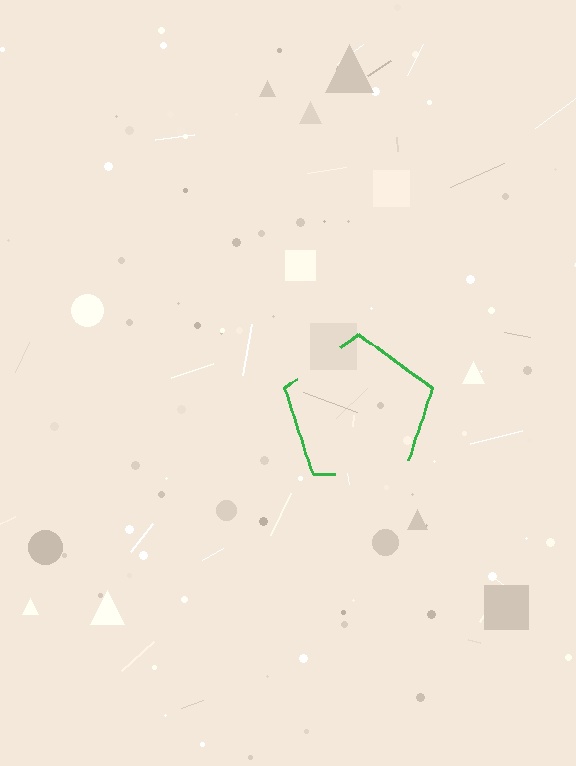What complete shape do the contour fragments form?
The contour fragments form a pentagon.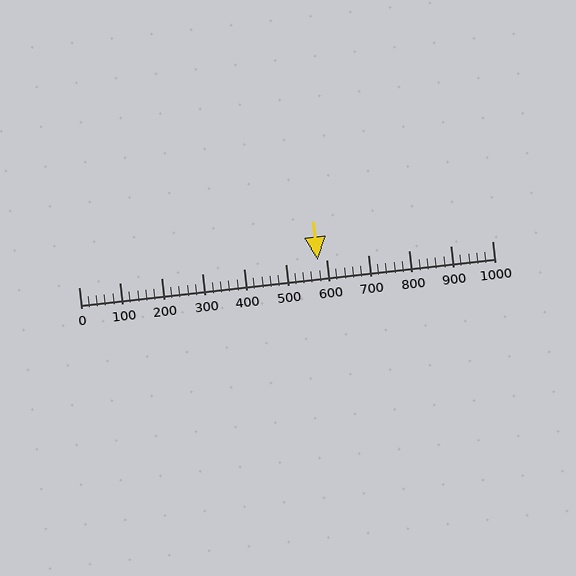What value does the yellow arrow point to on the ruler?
The yellow arrow points to approximately 577.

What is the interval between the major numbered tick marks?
The major tick marks are spaced 100 units apart.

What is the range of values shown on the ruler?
The ruler shows values from 0 to 1000.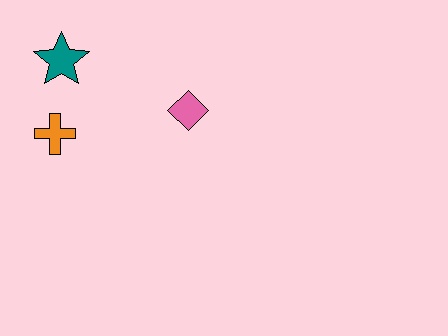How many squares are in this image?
There are no squares.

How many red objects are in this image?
There are no red objects.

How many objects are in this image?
There are 3 objects.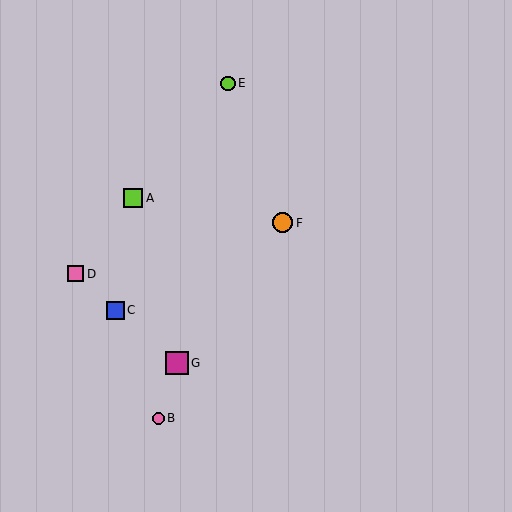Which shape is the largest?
The magenta square (labeled G) is the largest.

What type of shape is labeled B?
Shape B is a pink circle.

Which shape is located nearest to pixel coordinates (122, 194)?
The lime square (labeled A) at (133, 198) is nearest to that location.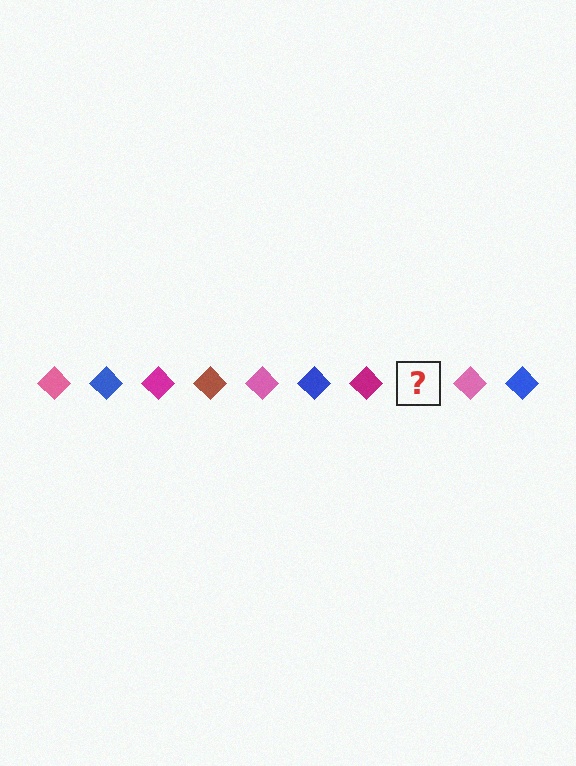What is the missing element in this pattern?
The missing element is a brown diamond.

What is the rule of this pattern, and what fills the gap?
The rule is that the pattern cycles through pink, blue, magenta, brown diamonds. The gap should be filled with a brown diamond.